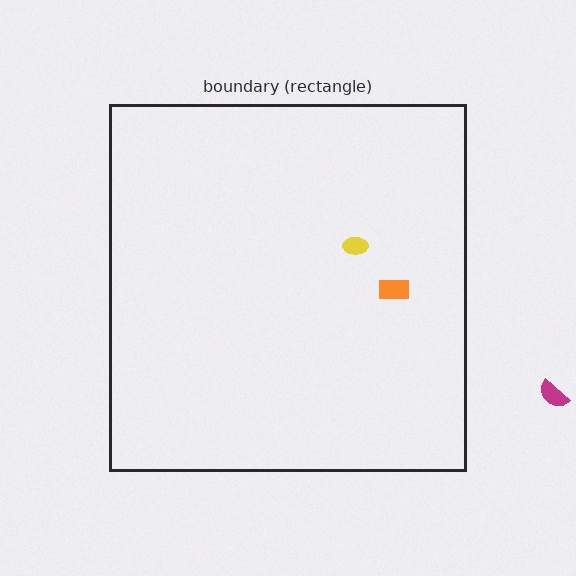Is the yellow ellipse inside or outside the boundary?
Inside.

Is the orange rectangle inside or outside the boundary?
Inside.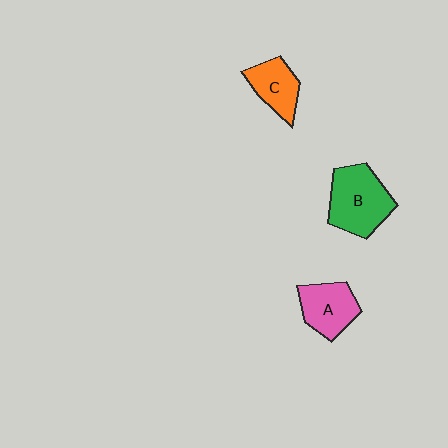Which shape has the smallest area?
Shape C (orange).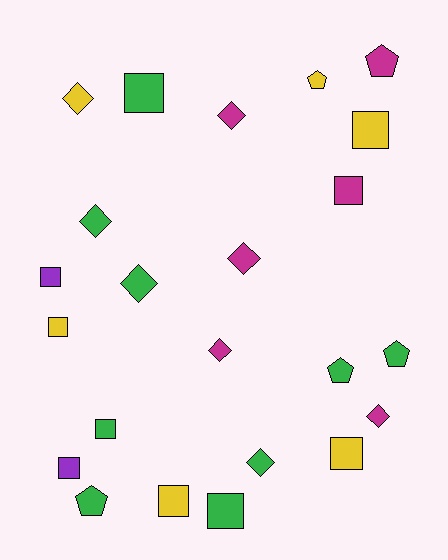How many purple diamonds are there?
There are no purple diamonds.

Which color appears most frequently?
Green, with 9 objects.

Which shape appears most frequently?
Square, with 10 objects.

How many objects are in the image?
There are 23 objects.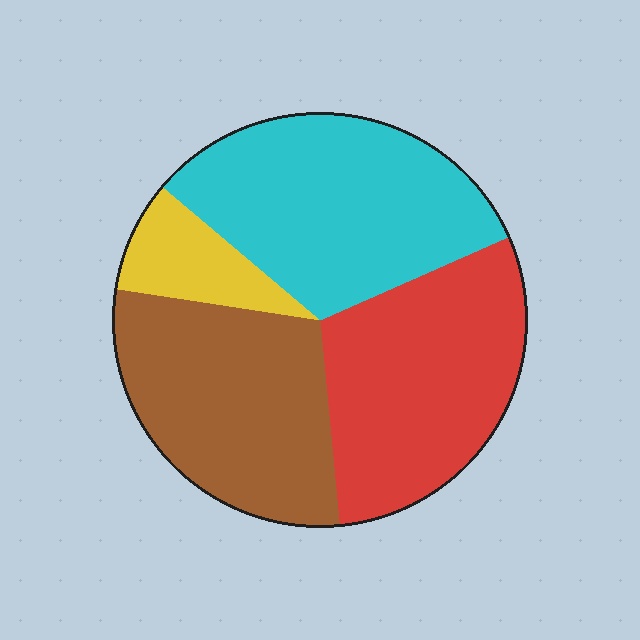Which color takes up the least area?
Yellow, at roughly 10%.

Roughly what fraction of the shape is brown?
Brown covers around 30% of the shape.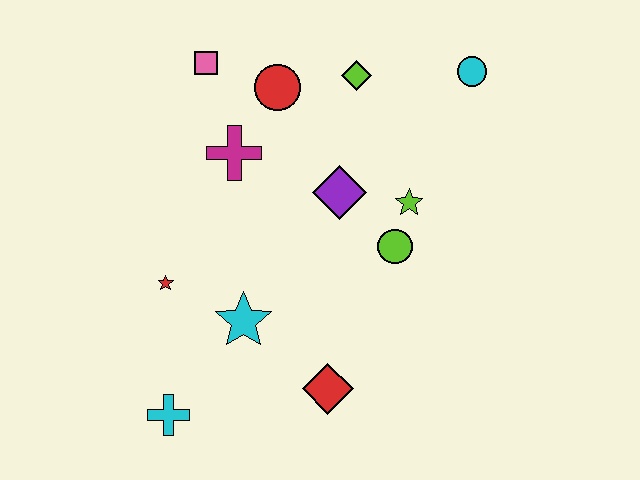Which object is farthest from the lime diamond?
The cyan cross is farthest from the lime diamond.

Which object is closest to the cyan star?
The red star is closest to the cyan star.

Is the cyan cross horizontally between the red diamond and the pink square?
No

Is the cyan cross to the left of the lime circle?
Yes